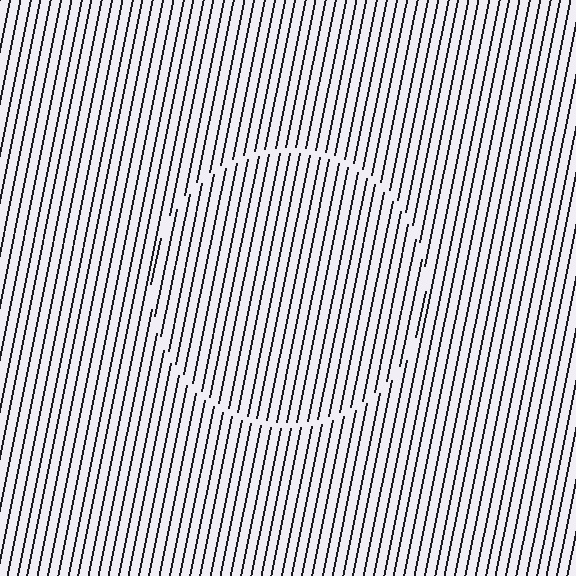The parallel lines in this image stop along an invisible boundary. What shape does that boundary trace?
An illusory circle. The interior of the shape contains the same grating, shifted by half a period — the contour is defined by the phase discontinuity where line-ends from the inner and outer gratings abut.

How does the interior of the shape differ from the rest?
The interior of the shape contains the same grating, shifted by half a period — the contour is defined by the phase discontinuity where line-ends from the inner and outer gratings abut.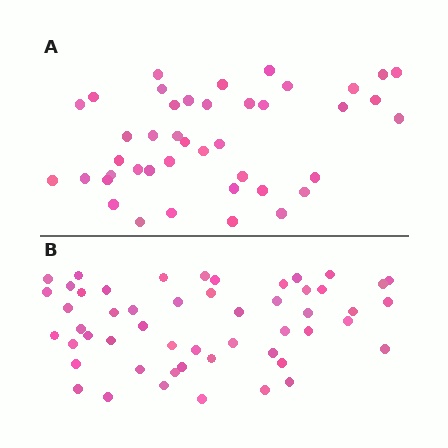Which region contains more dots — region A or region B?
Region B (the bottom region) has more dots.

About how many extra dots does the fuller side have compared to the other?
Region B has roughly 10 or so more dots than region A.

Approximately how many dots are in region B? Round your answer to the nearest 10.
About 50 dots. (The exact count is 52, which rounds to 50.)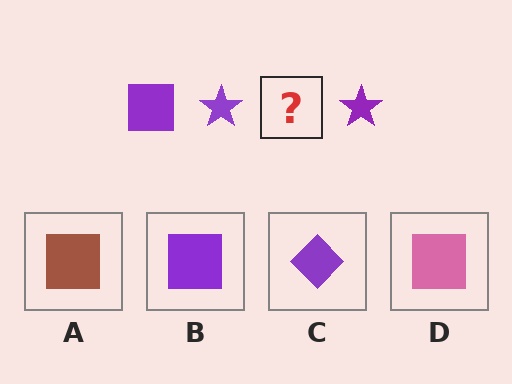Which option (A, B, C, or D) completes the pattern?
B.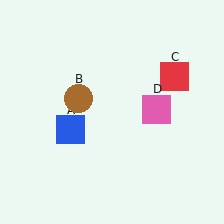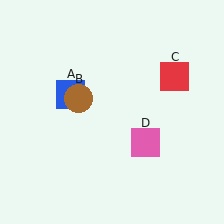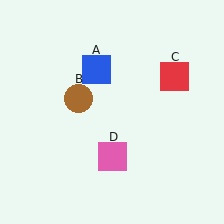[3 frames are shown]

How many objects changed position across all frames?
2 objects changed position: blue square (object A), pink square (object D).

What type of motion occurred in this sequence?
The blue square (object A), pink square (object D) rotated clockwise around the center of the scene.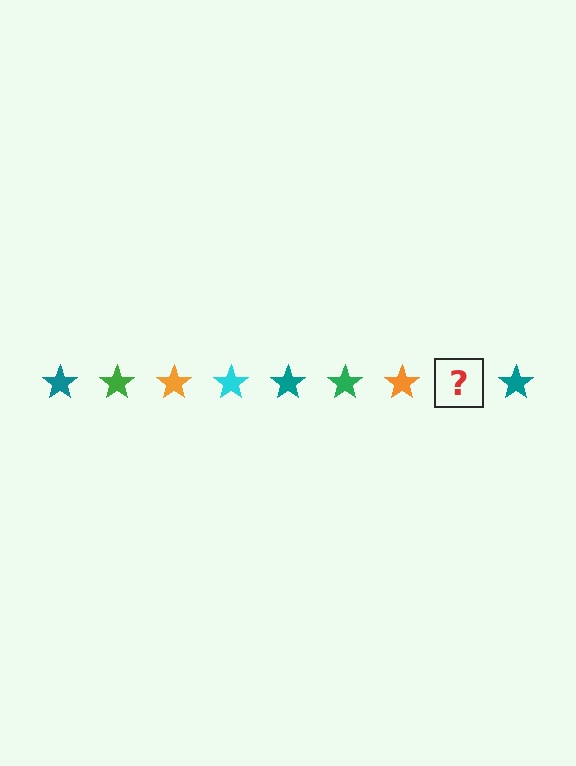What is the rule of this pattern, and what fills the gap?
The rule is that the pattern cycles through teal, green, orange, cyan stars. The gap should be filled with a cyan star.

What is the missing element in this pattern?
The missing element is a cyan star.